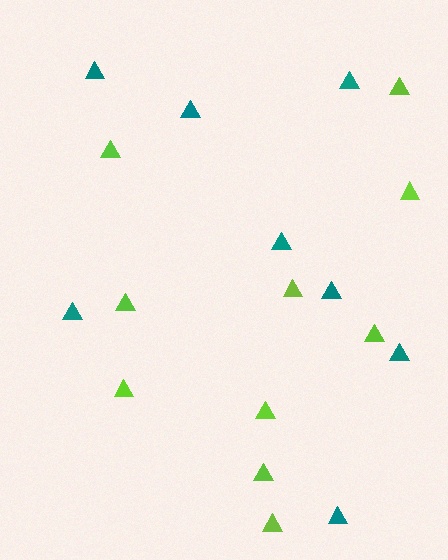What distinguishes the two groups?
There are 2 groups: one group of teal triangles (8) and one group of lime triangles (10).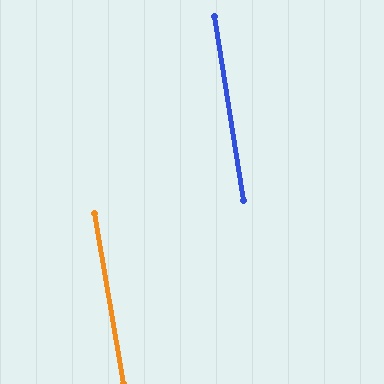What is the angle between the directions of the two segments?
Approximately 1 degree.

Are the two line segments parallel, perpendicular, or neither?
Parallel — their directions differ by only 1.0°.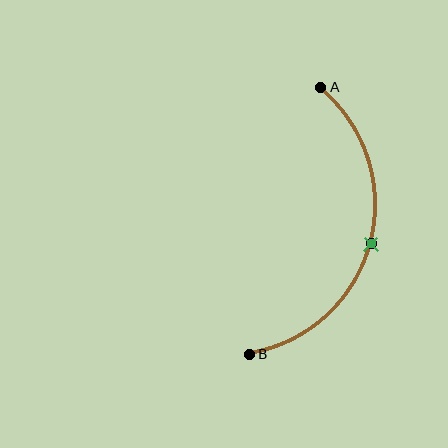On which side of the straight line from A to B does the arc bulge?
The arc bulges to the right of the straight line connecting A and B.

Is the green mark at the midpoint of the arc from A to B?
Yes. The green mark lies on the arc at equal arc-length from both A and B — it is the arc midpoint.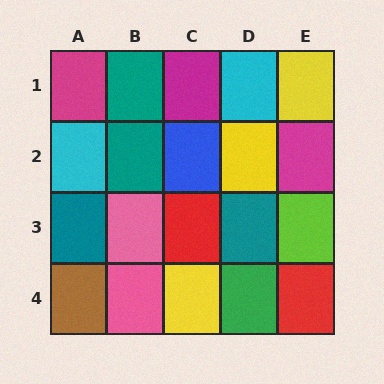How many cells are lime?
1 cell is lime.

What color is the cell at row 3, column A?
Teal.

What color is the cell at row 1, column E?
Yellow.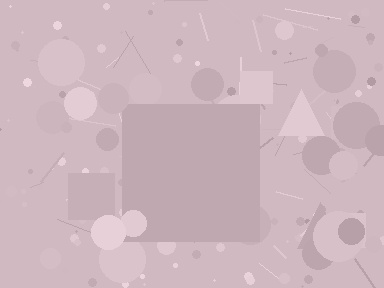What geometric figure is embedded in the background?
A square is embedded in the background.